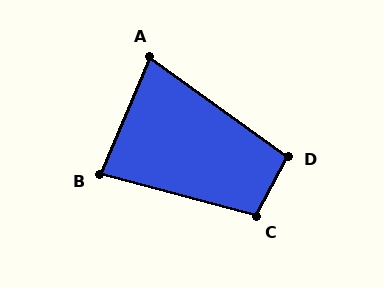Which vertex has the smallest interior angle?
A, at approximately 77 degrees.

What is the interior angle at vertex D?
Approximately 98 degrees (obtuse).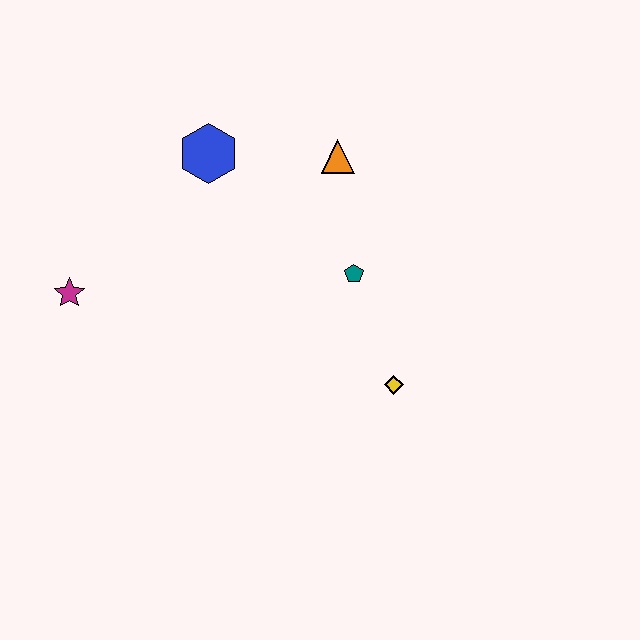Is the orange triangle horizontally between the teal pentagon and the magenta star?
Yes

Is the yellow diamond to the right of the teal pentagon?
Yes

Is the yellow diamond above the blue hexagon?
No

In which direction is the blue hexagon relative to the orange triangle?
The blue hexagon is to the left of the orange triangle.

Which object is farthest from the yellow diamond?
The magenta star is farthest from the yellow diamond.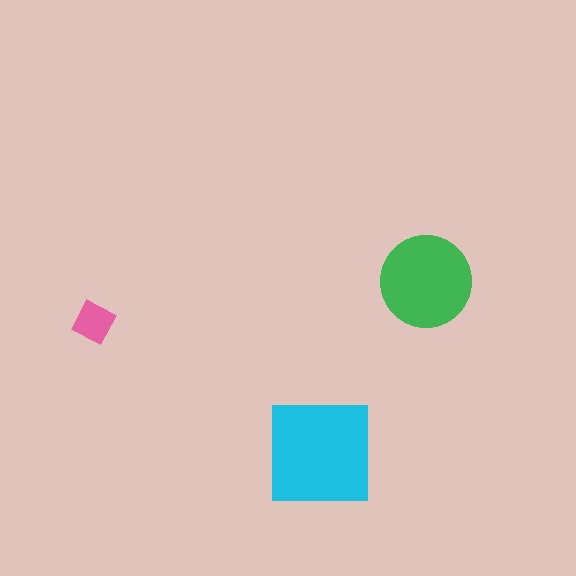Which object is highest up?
The green circle is topmost.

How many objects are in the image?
There are 3 objects in the image.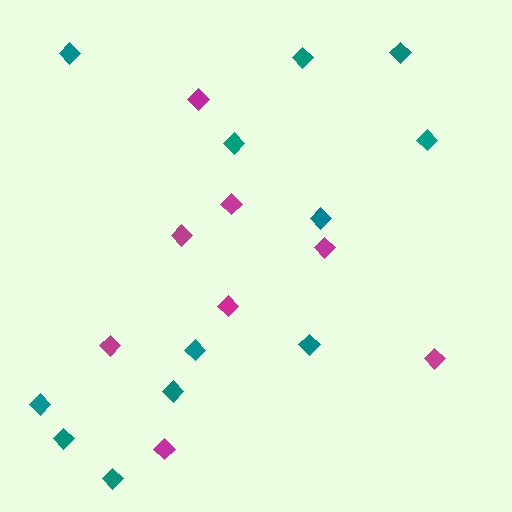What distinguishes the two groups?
There are 2 groups: one group of magenta diamonds (8) and one group of teal diamonds (12).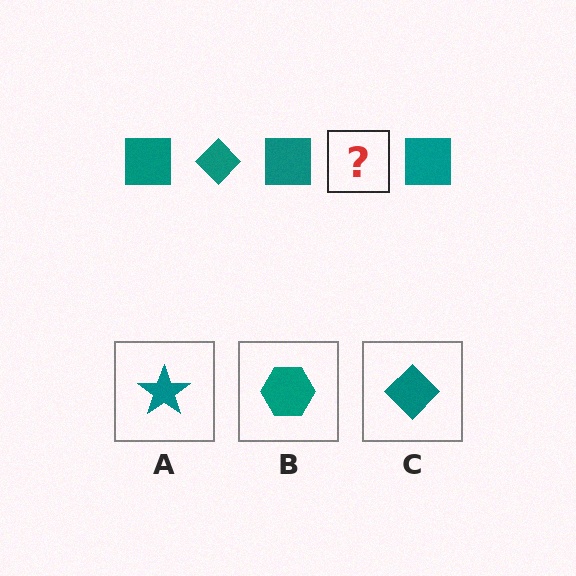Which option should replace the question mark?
Option C.